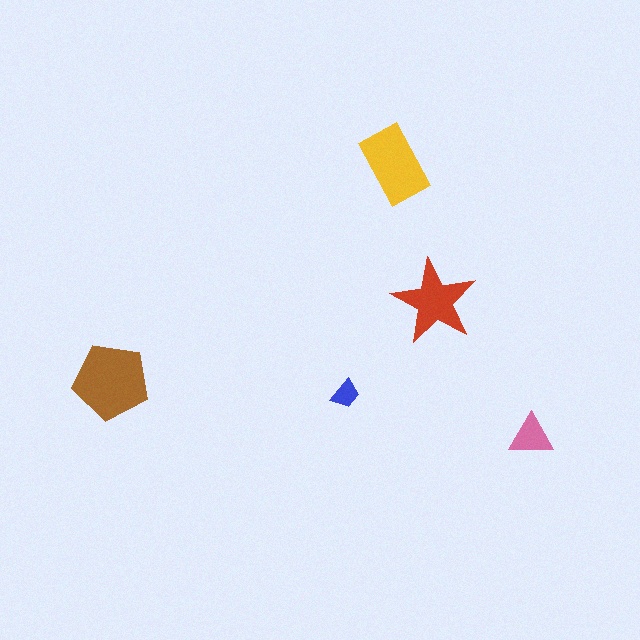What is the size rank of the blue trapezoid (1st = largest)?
5th.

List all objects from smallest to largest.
The blue trapezoid, the pink triangle, the red star, the yellow rectangle, the brown pentagon.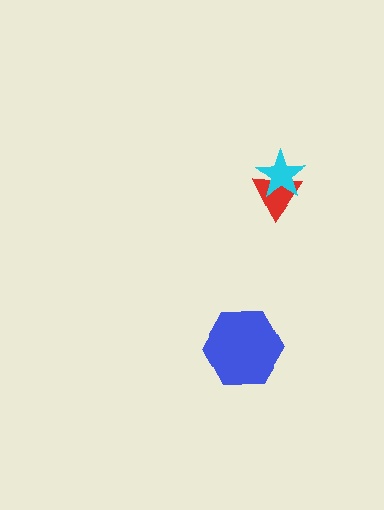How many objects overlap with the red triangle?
1 object overlaps with the red triangle.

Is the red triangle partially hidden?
Yes, it is partially covered by another shape.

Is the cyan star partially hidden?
No, no other shape covers it.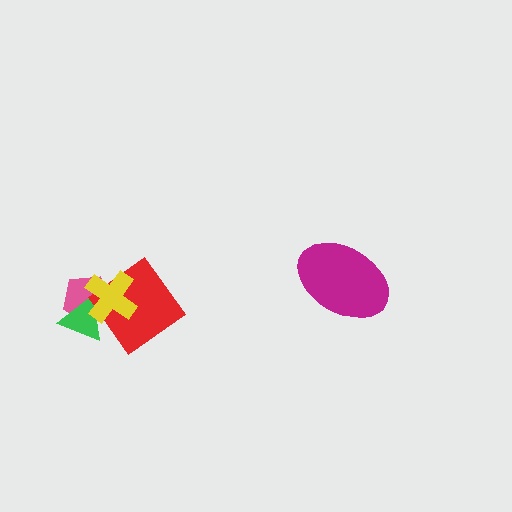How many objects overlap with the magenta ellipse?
0 objects overlap with the magenta ellipse.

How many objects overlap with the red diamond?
3 objects overlap with the red diamond.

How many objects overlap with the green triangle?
3 objects overlap with the green triangle.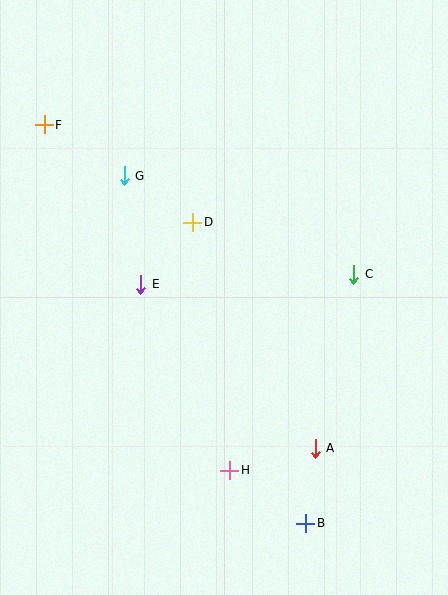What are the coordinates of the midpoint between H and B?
The midpoint between H and B is at (268, 497).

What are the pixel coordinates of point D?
Point D is at (193, 222).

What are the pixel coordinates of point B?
Point B is at (306, 523).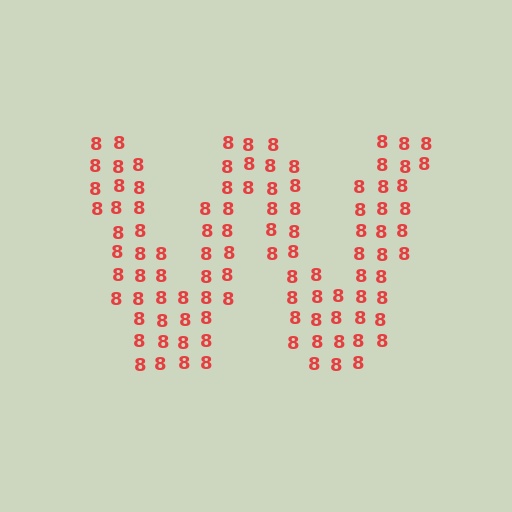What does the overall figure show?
The overall figure shows the letter W.